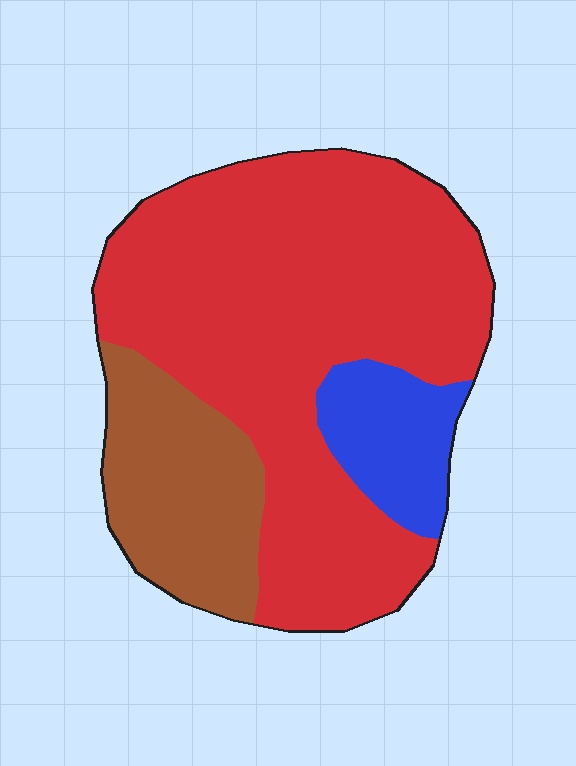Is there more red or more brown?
Red.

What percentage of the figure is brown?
Brown covers 21% of the figure.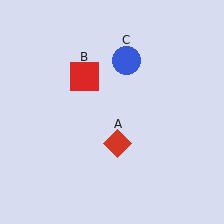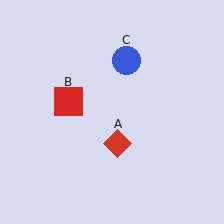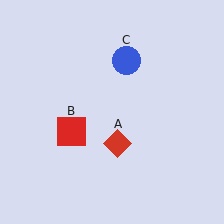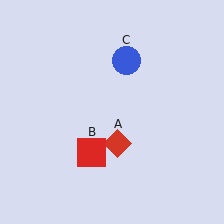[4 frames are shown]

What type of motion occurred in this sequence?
The red square (object B) rotated counterclockwise around the center of the scene.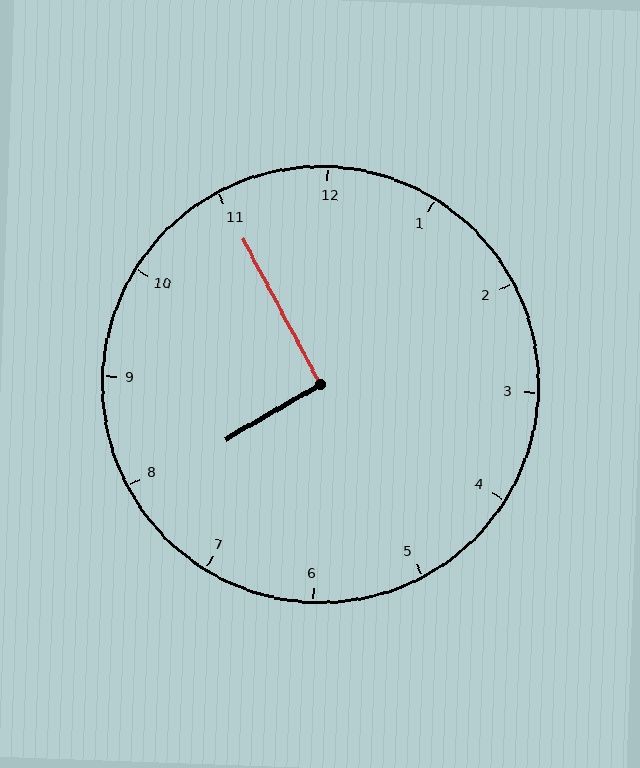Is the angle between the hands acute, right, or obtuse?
It is right.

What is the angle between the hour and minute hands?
Approximately 92 degrees.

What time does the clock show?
7:55.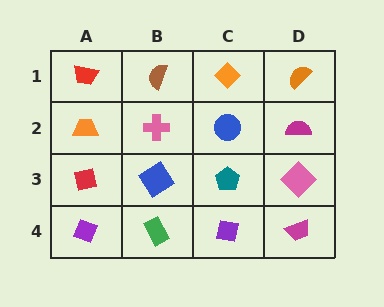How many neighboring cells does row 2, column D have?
3.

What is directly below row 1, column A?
An orange trapezoid.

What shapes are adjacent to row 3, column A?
An orange trapezoid (row 2, column A), a purple diamond (row 4, column A), a blue diamond (row 3, column B).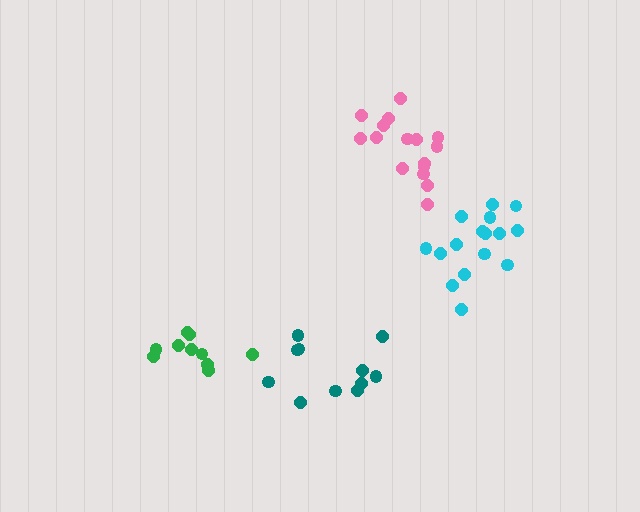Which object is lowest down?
The teal cluster is bottommost.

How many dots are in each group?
Group 1: 11 dots, Group 2: 10 dots, Group 3: 16 dots, Group 4: 16 dots (53 total).